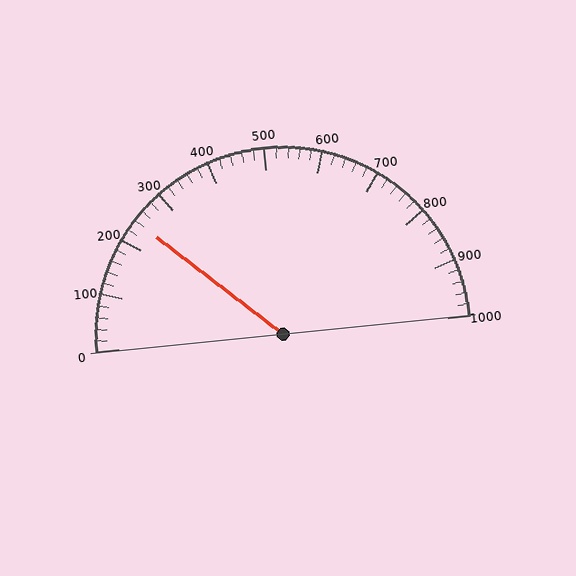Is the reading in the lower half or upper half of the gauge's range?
The reading is in the lower half of the range (0 to 1000).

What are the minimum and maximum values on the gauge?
The gauge ranges from 0 to 1000.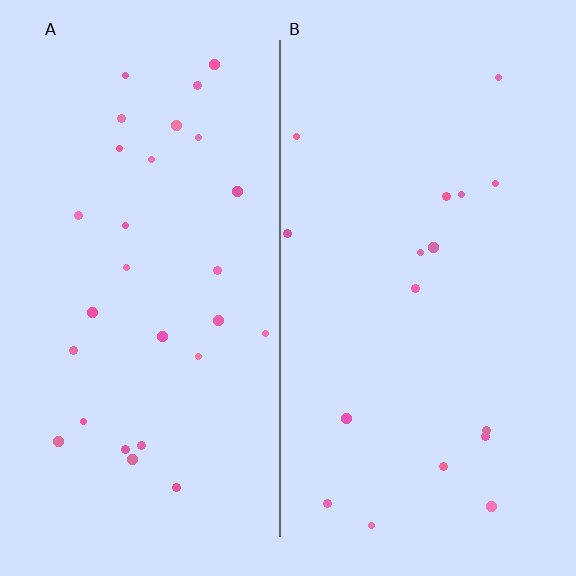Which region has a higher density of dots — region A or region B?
A (the left).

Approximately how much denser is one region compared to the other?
Approximately 1.7× — region A over region B.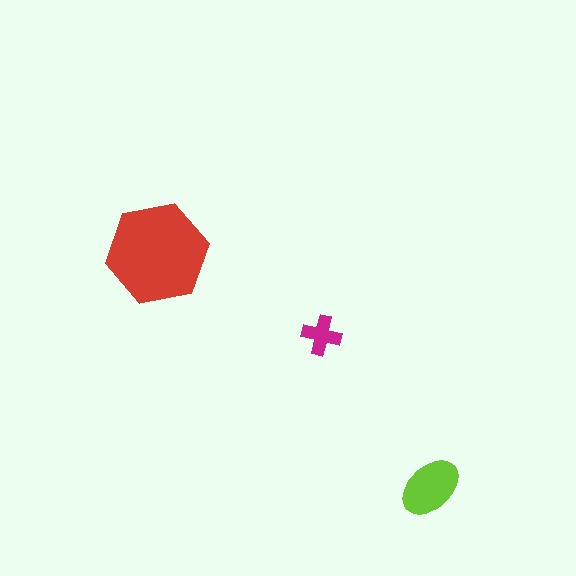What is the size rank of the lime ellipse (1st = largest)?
2nd.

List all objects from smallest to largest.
The magenta cross, the lime ellipse, the red hexagon.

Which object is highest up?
The red hexagon is topmost.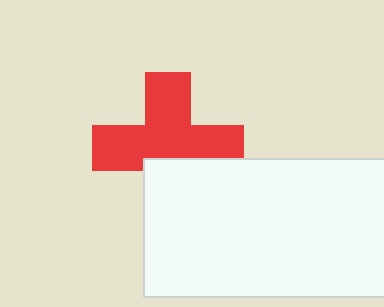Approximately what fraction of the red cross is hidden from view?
Roughly 32% of the red cross is hidden behind the white rectangle.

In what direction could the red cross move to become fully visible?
The red cross could move up. That would shift it out from behind the white rectangle entirely.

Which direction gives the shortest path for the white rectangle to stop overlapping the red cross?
Moving down gives the shortest separation.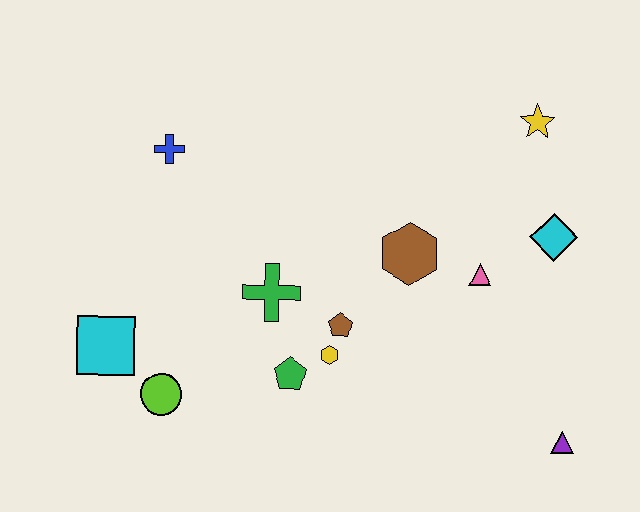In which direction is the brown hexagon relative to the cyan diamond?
The brown hexagon is to the left of the cyan diamond.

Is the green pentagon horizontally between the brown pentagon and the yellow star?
No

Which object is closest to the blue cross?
The green cross is closest to the blue cross.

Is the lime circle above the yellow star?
No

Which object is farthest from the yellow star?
The cyan square is farthest from the yellow star.